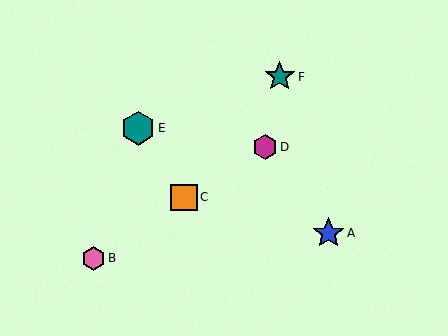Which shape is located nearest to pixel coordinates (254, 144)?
The magenta hexagon (labeled D) at (265, 147) is nearest to that location.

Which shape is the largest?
The teal hexagon (labeled E) is the largest.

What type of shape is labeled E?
Shape E is a teal hexagon.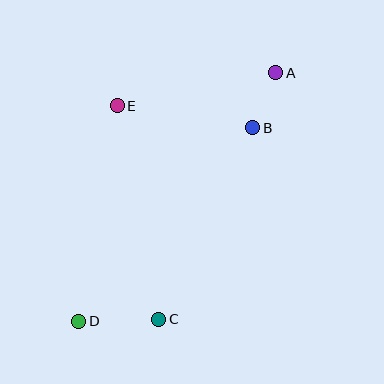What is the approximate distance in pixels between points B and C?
The distance between B and C is approximately 213 pixels.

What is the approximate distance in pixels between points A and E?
The distance between A and E is approximately 162 pixels.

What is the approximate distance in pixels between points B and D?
The distance between B and D is approximately 260 pixels.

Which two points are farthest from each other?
Points A and D are farthest from each other.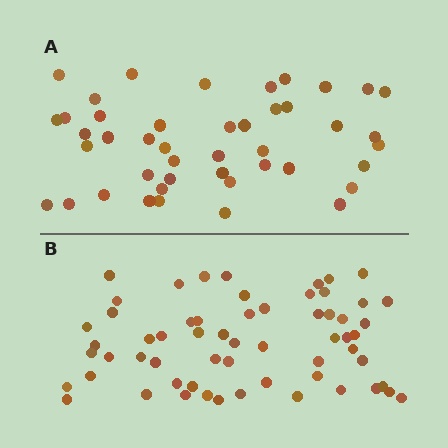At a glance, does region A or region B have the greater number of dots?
Region B (the bottom region) has more dots.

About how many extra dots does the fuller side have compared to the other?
Region B has approximately 15 more dots than region A.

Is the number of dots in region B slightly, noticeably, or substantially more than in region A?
Region B has noticeably more, but not dramatically so. The ratio is roughly 1.4 to 1.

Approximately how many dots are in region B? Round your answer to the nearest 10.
About 60 dots.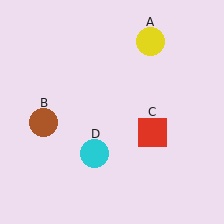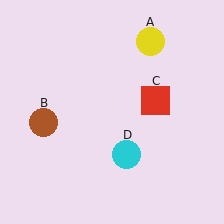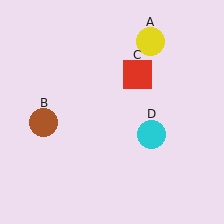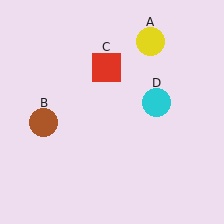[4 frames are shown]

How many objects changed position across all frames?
2 objects changed position: red square (object C), cyan circle (object D).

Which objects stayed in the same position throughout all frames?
Yellow circle (object A) and brown circle (object B) remained stationary.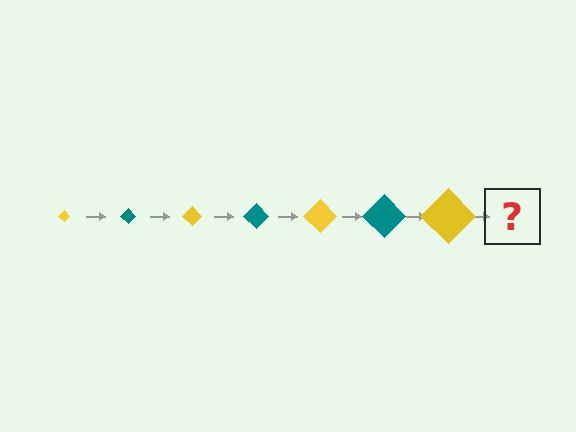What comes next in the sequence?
The next element should be a teal diamond, larger than the previous one.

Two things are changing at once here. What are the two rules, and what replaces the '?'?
The two rules are that the diamond grows larger each step and the color cycles through yellow and teal. The '?' should be a teal diamond, larger than the previous one.